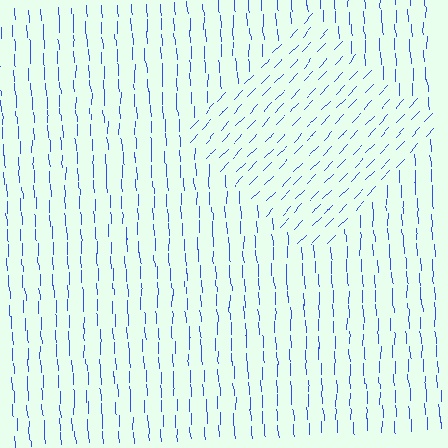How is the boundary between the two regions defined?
The boundary is defined purely by a change in line orientation (approximately 45 degrees difference). All lines are the same color and thickness.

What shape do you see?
I see a diamond.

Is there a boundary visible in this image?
Yes, there is a texture boundary formed by a change in line orientation.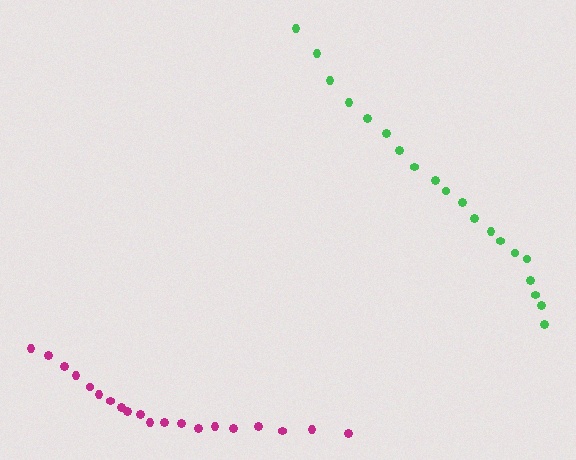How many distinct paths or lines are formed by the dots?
There are 2 distinct paths.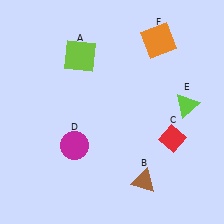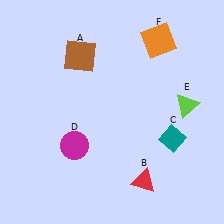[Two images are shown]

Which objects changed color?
A changed from lime to brown. B changed from brown to red. C changed from red to teal.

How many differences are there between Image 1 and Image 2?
There are 3 differences between the two images.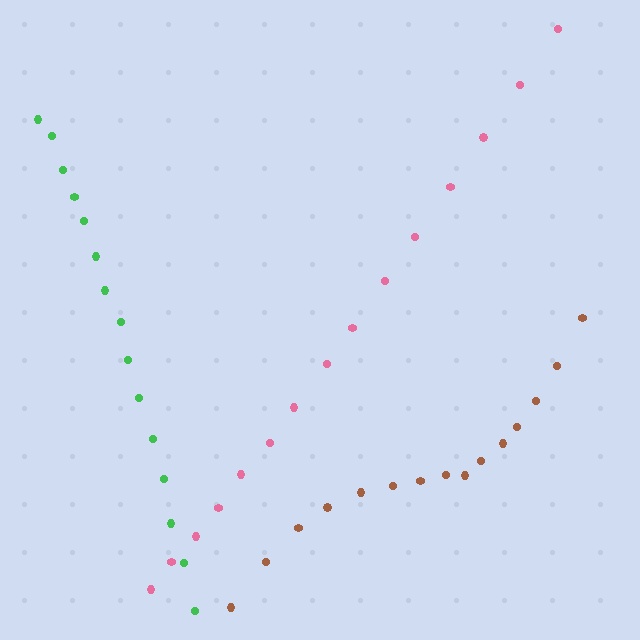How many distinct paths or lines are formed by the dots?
There are 3 distinct paths.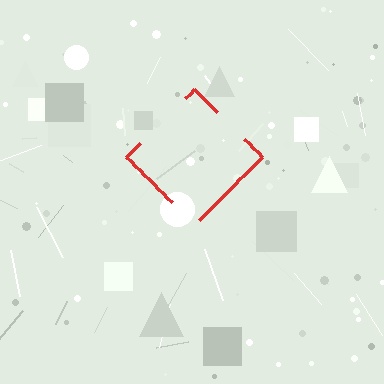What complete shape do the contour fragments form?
The contour fragments form a diamond.